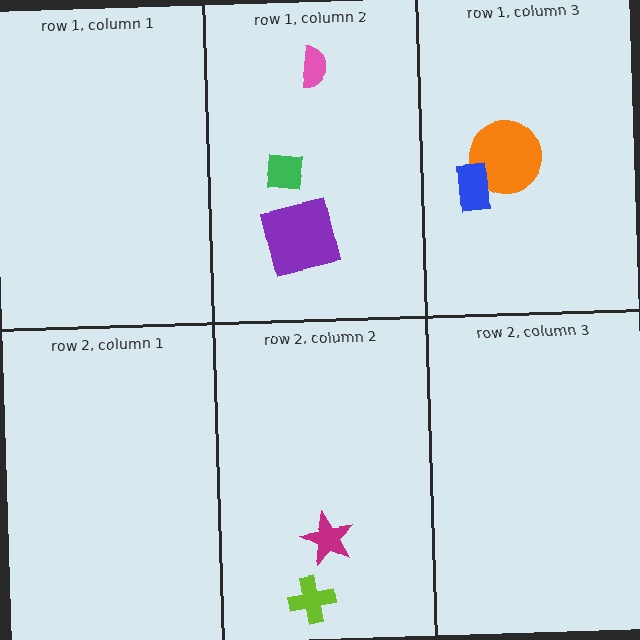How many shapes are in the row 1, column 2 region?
3.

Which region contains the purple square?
The row 1, column 2 region.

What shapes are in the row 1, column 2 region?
The pink semicircle, the green square, the purple square.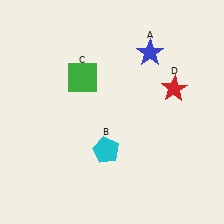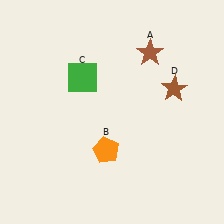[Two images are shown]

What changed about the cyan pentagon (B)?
In Image 1, B is cyan. In Image 2, it changed to orange.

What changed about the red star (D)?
In Image 1, D is red. In Image 2, it changed to brown.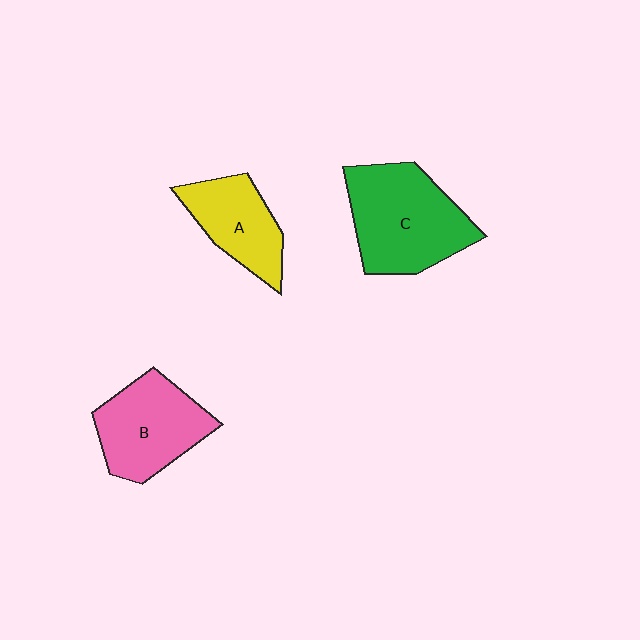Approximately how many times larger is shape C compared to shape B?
Approximately 1.2 times.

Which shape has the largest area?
Shape C (green).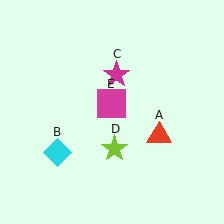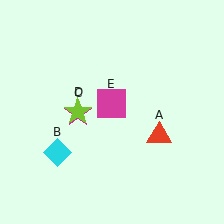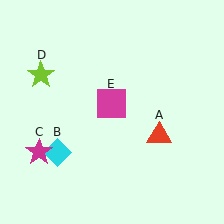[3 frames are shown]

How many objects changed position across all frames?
2 objects changed position: magenta star (object C), lime star (object D).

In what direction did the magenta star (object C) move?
The magenta star (object C) moved down and to the left.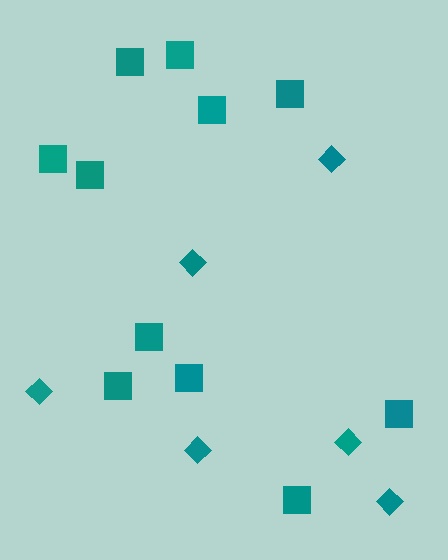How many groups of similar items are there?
There are 2 groups: one group of diamonds (6) and one group of squares (11).